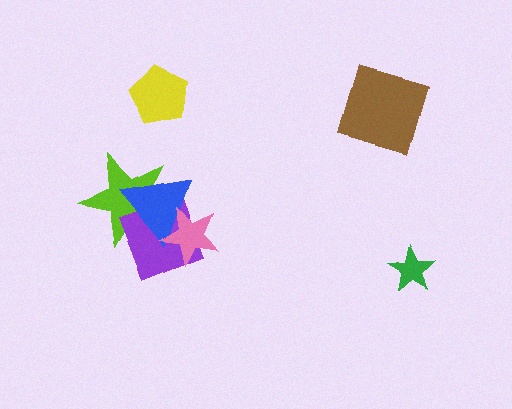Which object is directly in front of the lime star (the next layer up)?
The purple diamond is directly in front of the lime star.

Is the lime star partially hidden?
Yes, it is partially covered by another shape.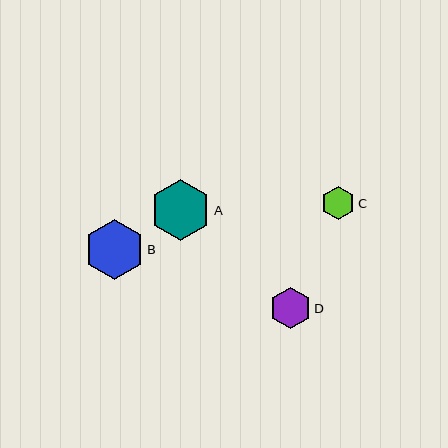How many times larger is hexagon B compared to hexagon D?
Hexagon B is approximately 1.4 times the size of hexagon D.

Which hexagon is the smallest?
Hexagon C is the smallest with a size of approximately 33 pixels.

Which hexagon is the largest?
Hexagon A is the largest with a size of approximately 61 pixels.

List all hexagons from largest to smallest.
From largest to smallest: A, B, D, C.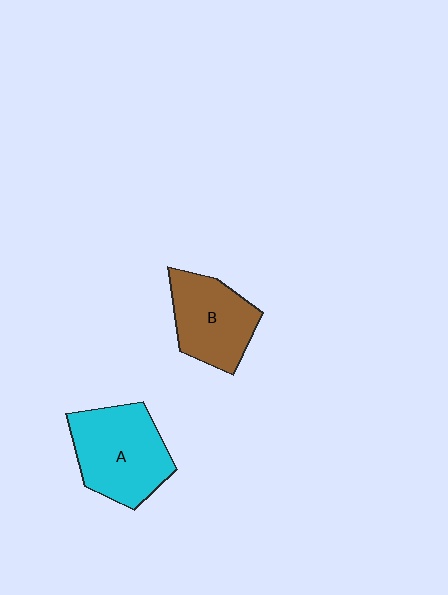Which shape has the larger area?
Shape A (cyan).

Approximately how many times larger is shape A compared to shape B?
Approximately 1.2 times.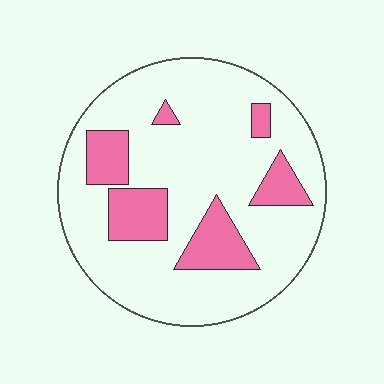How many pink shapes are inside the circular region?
6.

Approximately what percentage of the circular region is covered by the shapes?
Approximately 20%.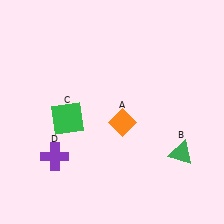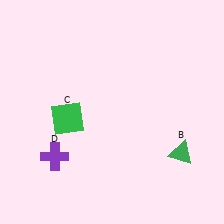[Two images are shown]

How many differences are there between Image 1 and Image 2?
There is 1 difference between the two images.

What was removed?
The orange diamond (A) was removed in Image 2.